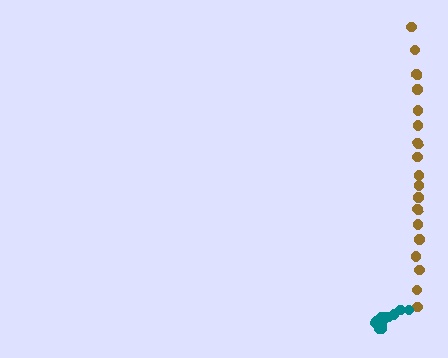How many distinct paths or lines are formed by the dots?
There are 2 distinct paths.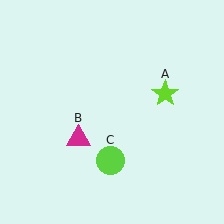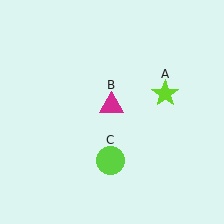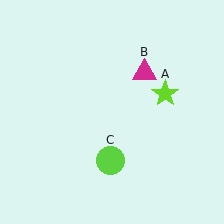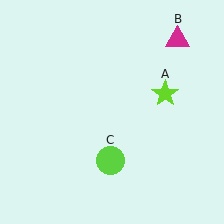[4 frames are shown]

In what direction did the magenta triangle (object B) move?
The magenta triangle (object B) moved up and to the right.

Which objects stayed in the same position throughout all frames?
Lime star (object A) and lime circle (object C) remained stationary.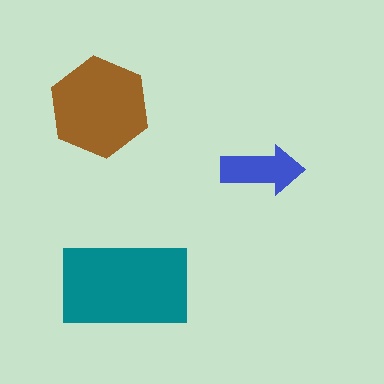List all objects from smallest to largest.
The blue arrow, the brown hexagon, the teal rectangle.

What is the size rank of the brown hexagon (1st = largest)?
2nd.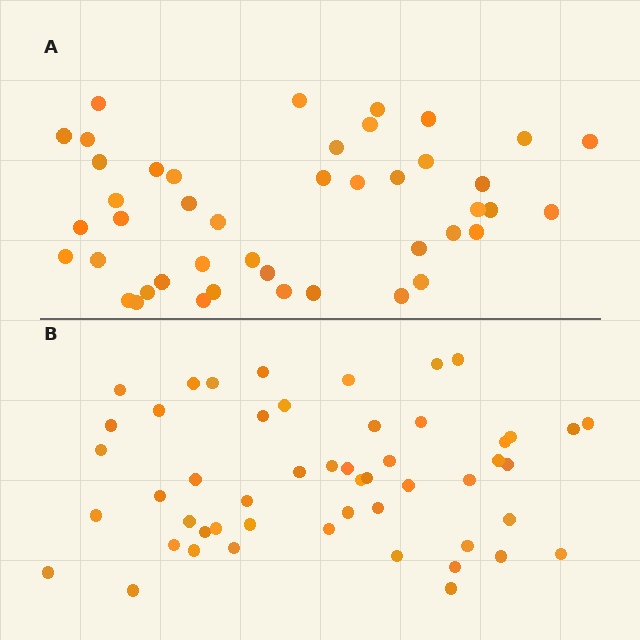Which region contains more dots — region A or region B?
Region B (the bottom region) has more dots.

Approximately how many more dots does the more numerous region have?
Region B has roughly 8 or so more dots than region A.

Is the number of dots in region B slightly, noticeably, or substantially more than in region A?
Region B has only slightly more — the two regions are fairly close. The ratio is roughly 1.2 to 1.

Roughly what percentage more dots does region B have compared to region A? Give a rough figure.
About 15% more.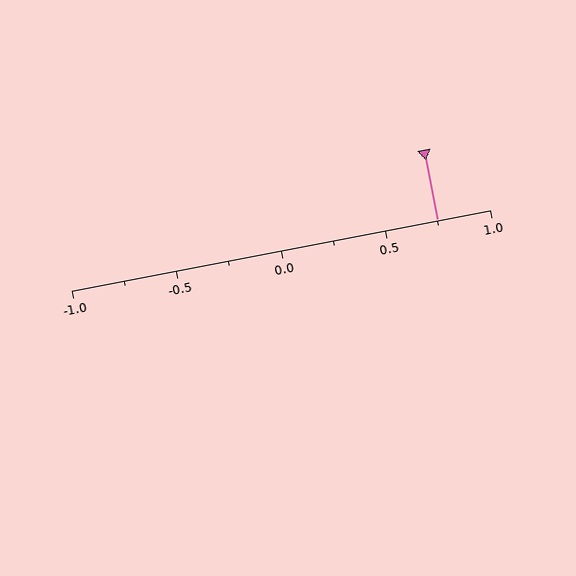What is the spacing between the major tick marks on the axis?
The major ticks are spaced 0.5 apart.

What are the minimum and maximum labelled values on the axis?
The axis runs from -1.0 to 1.0.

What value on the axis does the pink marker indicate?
The marker indicates approximately 0.75.